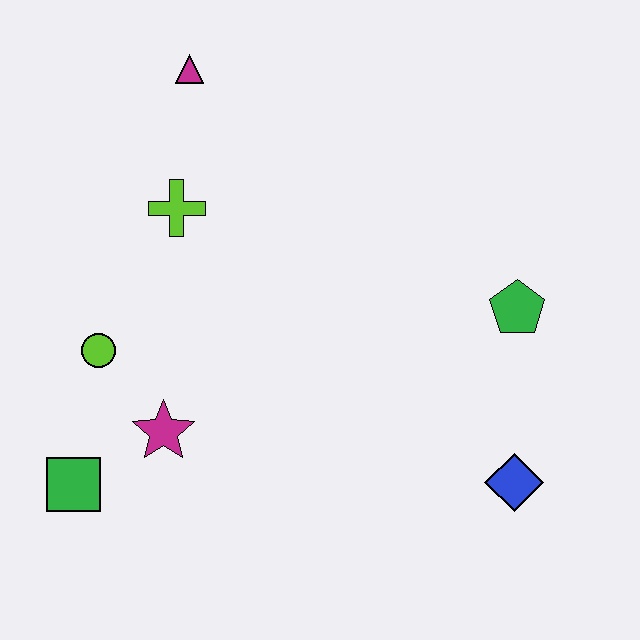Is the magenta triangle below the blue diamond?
No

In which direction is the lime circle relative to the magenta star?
The lime circle is above the magenta star.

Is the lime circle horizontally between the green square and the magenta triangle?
Yes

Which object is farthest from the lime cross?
The blue diamond is farthest from the lime cross.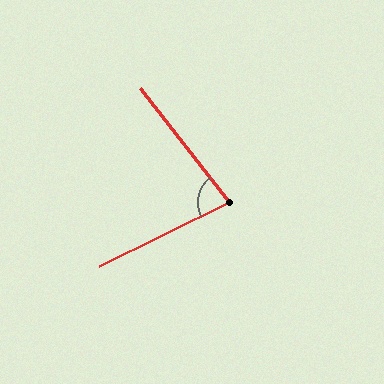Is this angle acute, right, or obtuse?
It is acute.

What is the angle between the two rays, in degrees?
Approximately 78 degrees.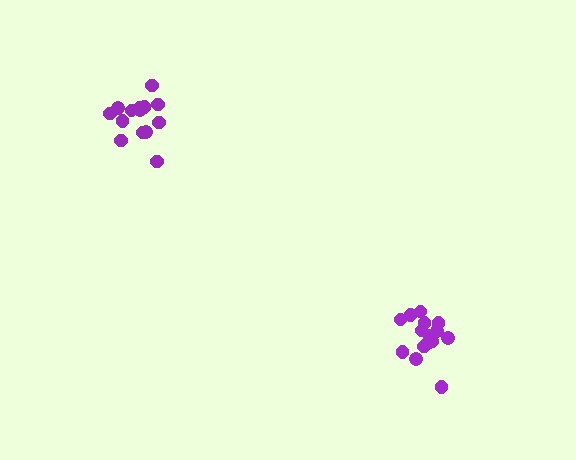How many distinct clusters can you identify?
There are 2 distinct clusters.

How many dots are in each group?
Group 1: 14 dots, Group 2: 15 dots (29 total).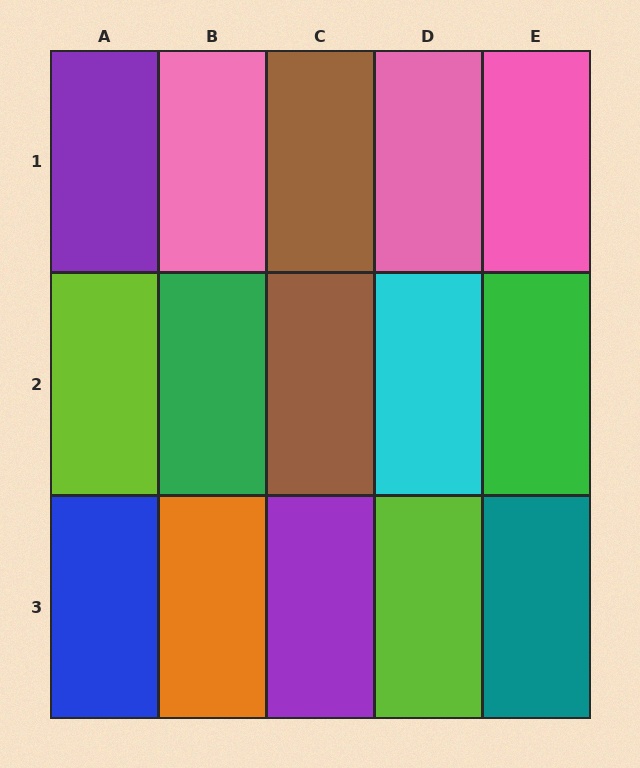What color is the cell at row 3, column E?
Teal.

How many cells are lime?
2 cells are lime.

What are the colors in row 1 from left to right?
Purple, pink, brown, pink, pink.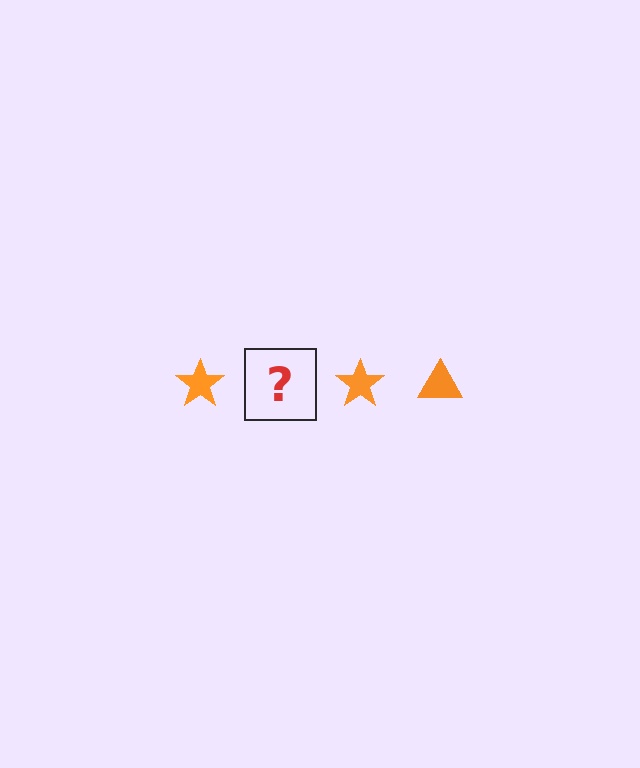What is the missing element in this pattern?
The missing element is an orange triangle.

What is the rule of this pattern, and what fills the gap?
The rule is that the pattern cycles through star, triangle shapes in orange. The gap should be filled with an orange triangle.